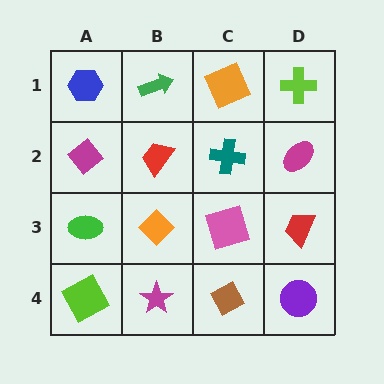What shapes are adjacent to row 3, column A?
A magenta diamond (row 2, column A), a lime square (row 4, column A), an orange diamond (row 3, column B).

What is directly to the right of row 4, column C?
A purple circle.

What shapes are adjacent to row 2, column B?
A green arrow (row 1, column B), an orange diamond (row 3, column B), a magenta diamond (row 2, column A), a teal cross (row 2, column C).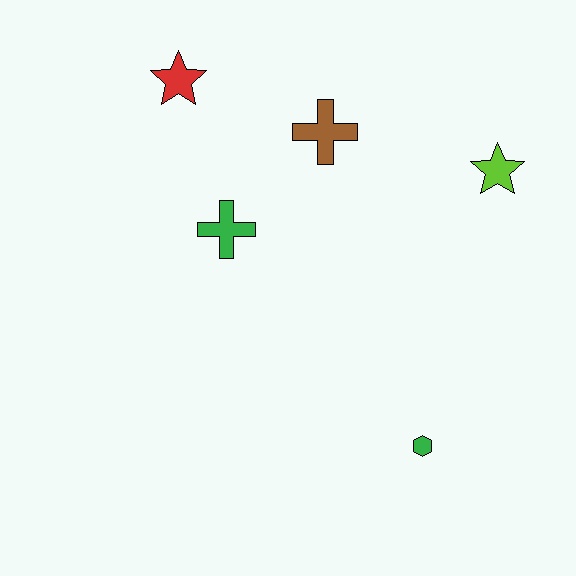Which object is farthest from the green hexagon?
The red star is farthest from the green hexagon.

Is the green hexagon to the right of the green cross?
Yes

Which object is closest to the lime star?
The brown cross is closest to the lime star.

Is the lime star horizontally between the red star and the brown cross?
No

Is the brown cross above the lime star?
Yes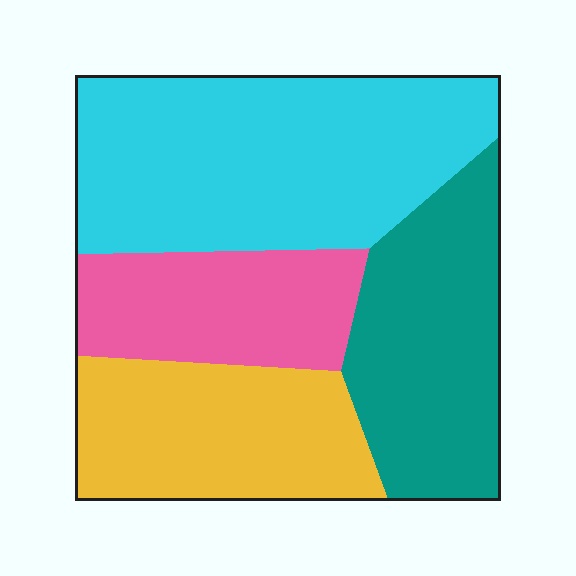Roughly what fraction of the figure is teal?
Teal covers about 25% of the figure.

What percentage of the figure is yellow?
Yellow covers 22% of the figure.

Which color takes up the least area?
Pink, at roughly 15%.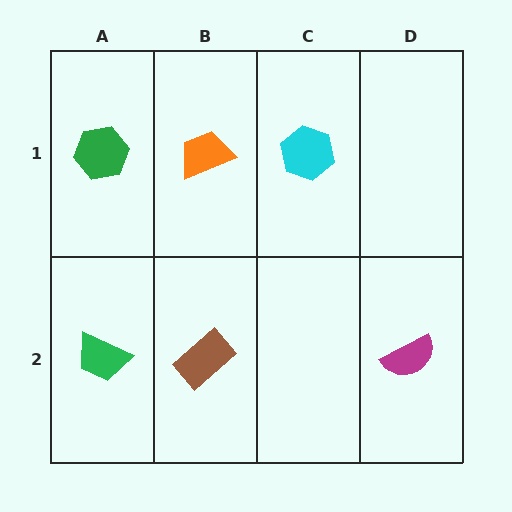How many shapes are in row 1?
3 shapes.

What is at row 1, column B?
An orange trapezoid.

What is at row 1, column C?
A cyan hexagon.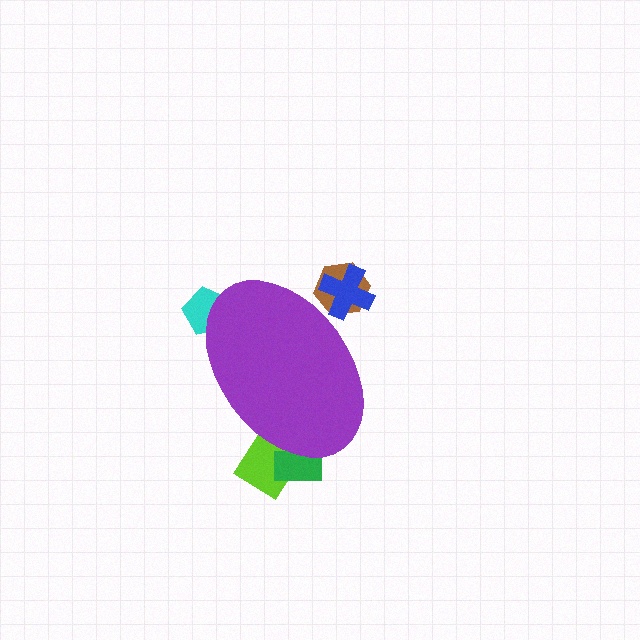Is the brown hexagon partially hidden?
Yes, the brown hexagon is partially hidden behind the purple ellipse.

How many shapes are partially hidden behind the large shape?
5 shapes are partially hidden.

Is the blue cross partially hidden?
Yes, the blue cross is partially hidden behind the purple ellipse.